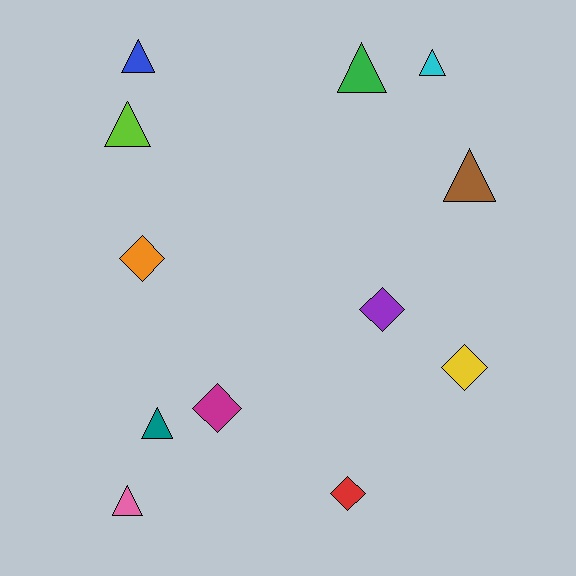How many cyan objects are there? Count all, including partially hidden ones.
There is 1 cyan object.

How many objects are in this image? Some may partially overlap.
There are 12 objects.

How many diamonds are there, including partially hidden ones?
There are 5 diamonds.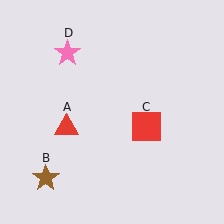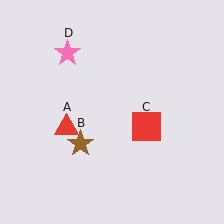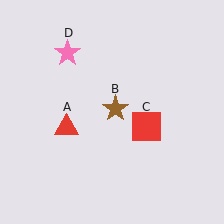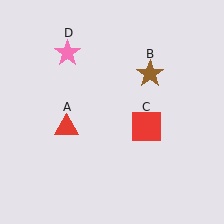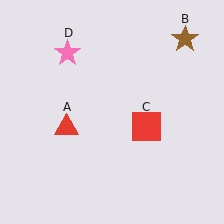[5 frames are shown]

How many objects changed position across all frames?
1 object changed position: brown star (object B).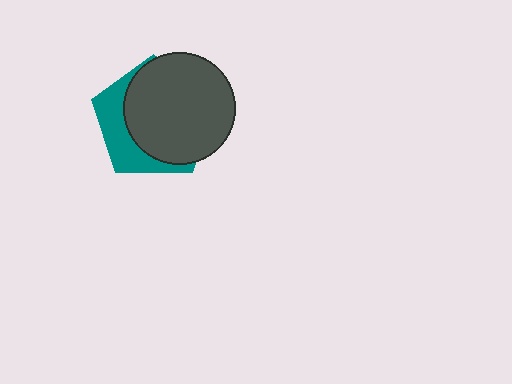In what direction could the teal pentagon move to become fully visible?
The teal pentagon could move left. That would shift it out from behind the dark gray circle entirely.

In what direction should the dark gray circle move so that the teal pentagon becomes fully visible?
The dark gray circle should move right. That is the shortest direction to clear the overlap and leave the teal pentagon fully visible.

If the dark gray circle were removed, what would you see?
You would see the complete teal pentagon.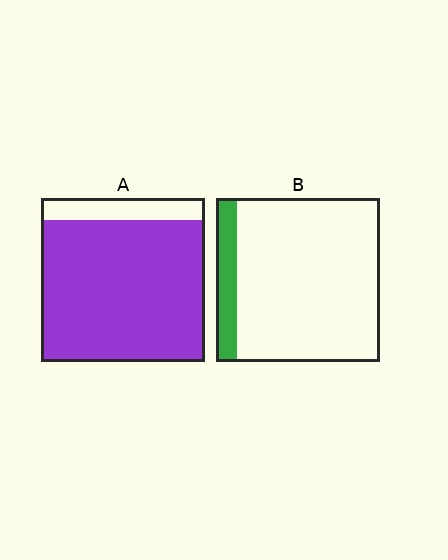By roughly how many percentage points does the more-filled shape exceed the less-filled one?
By roughly 75 percentage points (A over B).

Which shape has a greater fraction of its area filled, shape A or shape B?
Shape A.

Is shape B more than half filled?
No.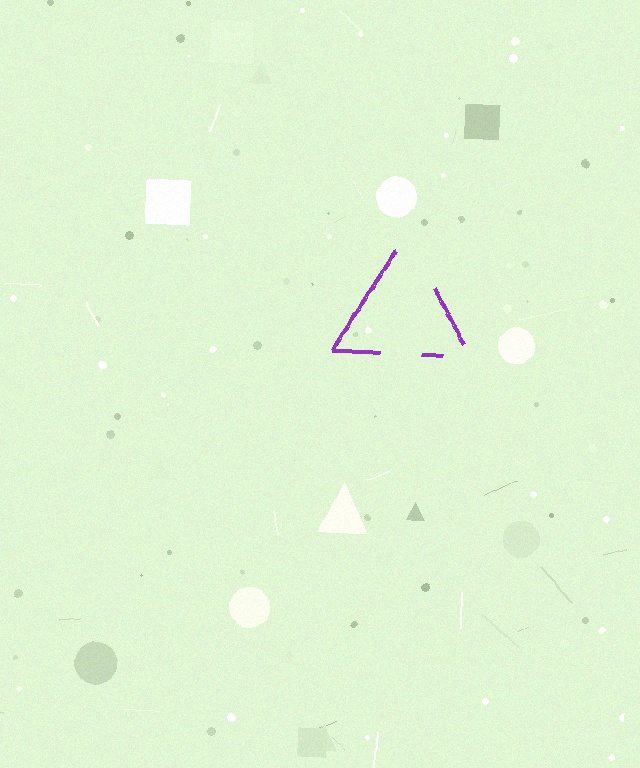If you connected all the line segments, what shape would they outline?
They would outline a triangle.